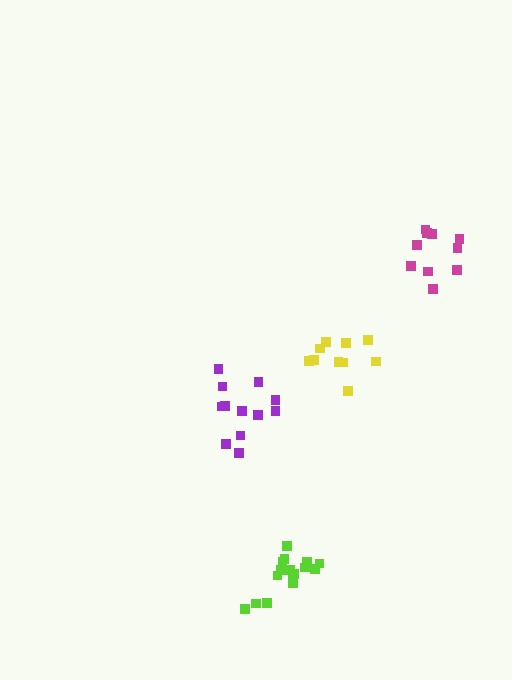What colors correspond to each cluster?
The clusters are colored: yellow, purple, magenta, lime.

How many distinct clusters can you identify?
There are 4 distinct clusters.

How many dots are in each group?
Group 1: 10 dots, Group 2: 12 dots, Group 3: 10 dots, Group 4: 16 dots (48 total).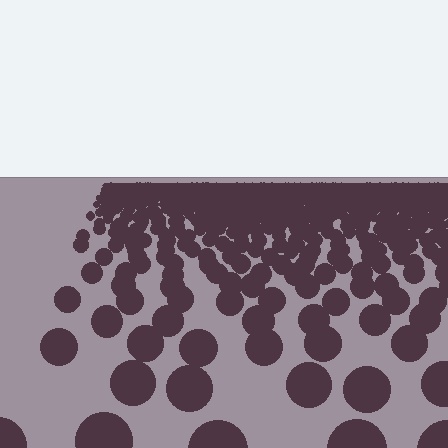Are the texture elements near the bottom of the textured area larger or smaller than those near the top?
Larger. Near the bottom, elements are closer to the viewer and appear at a bigger on-screen size.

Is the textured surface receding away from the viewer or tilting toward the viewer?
The surface is receding away from the viewer. Texture elements get smaller and denser toward the top.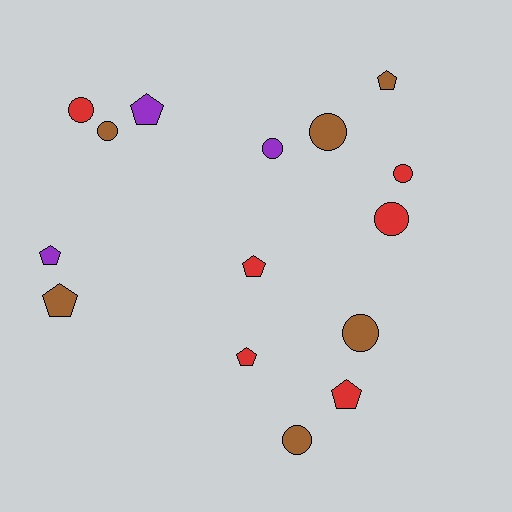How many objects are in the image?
There are 15 objects.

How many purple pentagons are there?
There are 2 purple pentagons.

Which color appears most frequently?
Brown, with 6 objects.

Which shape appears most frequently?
Circle, with 8 objects.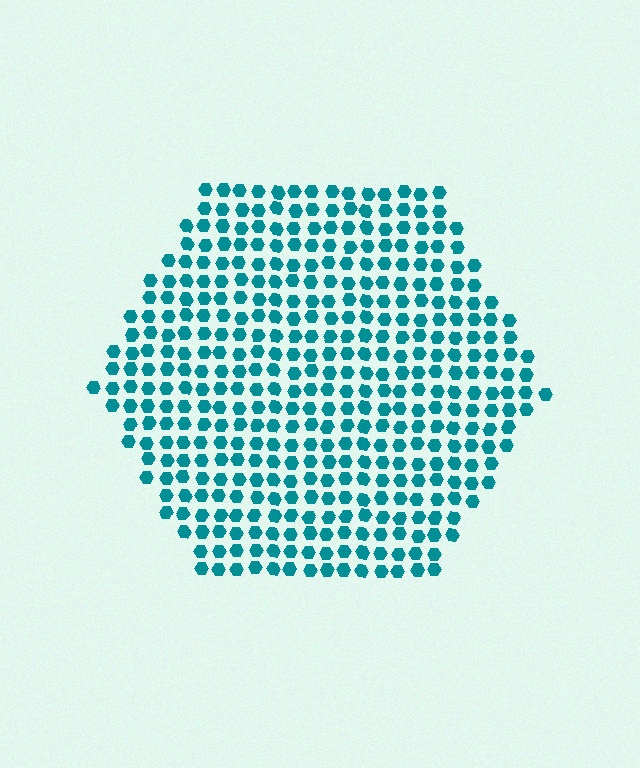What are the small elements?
The small elements are hexagons.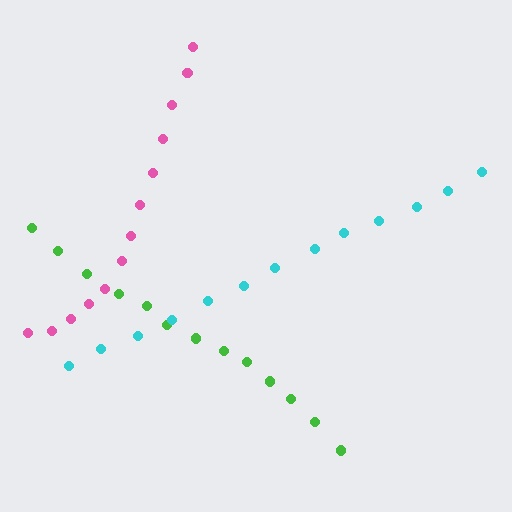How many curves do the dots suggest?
There are 3 distinct paths.